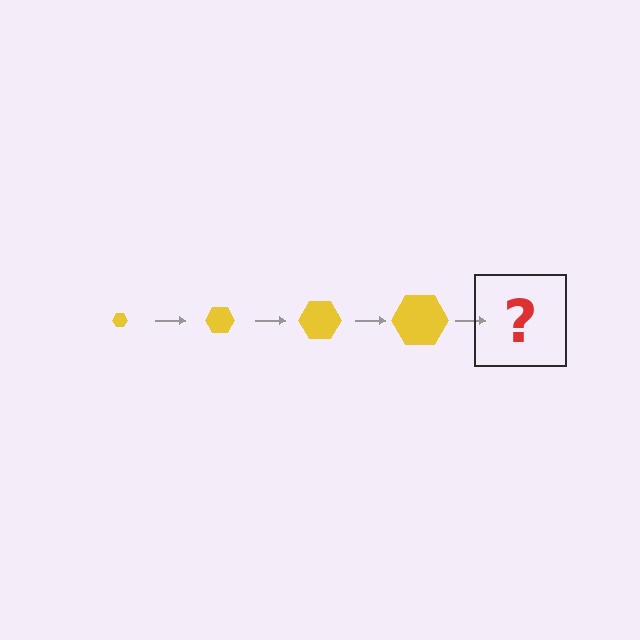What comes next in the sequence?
The next element should be a yellow hexagon, larger than the previous one.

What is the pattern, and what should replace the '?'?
The pattern is that the hexagon gets progressively larger each step. The '?' should be a yellow hexagon, larger than the previous one.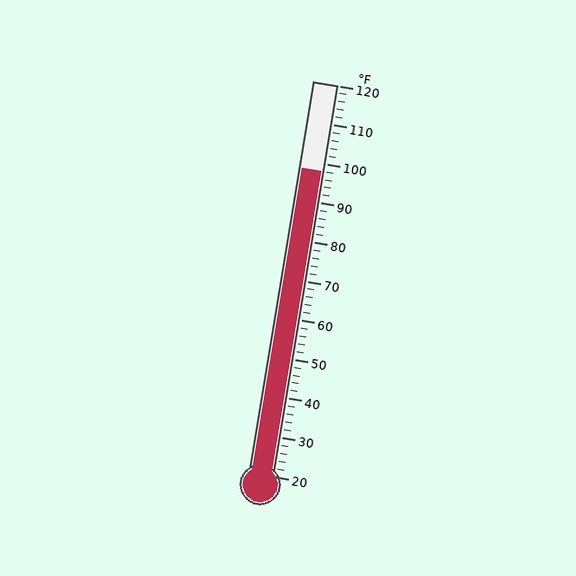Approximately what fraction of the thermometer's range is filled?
The thermometer is filled to approximately 80% of its range.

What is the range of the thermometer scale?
The thermometer scale ranges from 20°F to 120°F.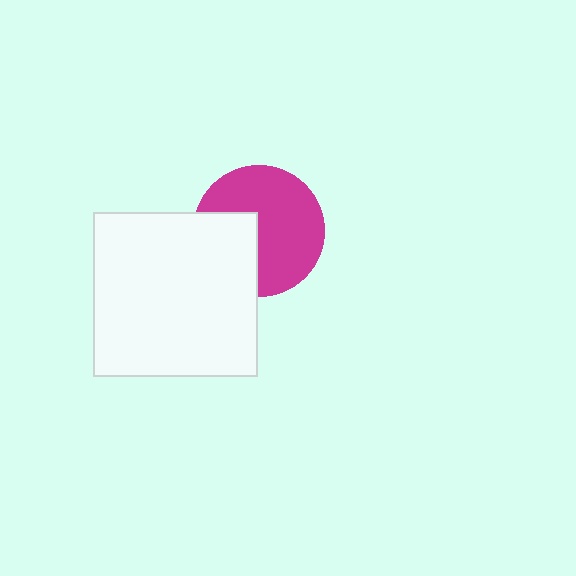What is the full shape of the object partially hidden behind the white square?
The partially hidden object is a magenta circle.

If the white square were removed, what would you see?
You would see the complete magenta circle.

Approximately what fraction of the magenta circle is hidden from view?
Roughly 33% of the magenta circle is hidden behind the white square.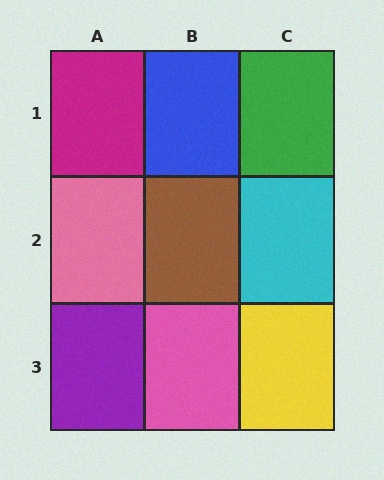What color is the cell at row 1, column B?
Blue.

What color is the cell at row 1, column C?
Green.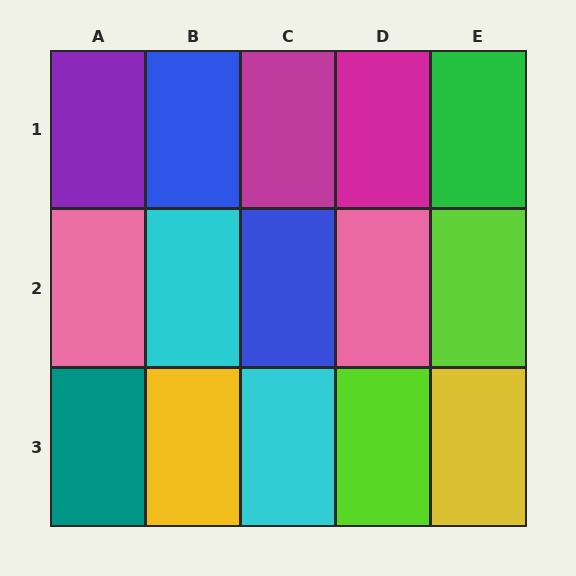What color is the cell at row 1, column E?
Green.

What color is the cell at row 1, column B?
Blue.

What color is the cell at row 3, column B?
Yellow.